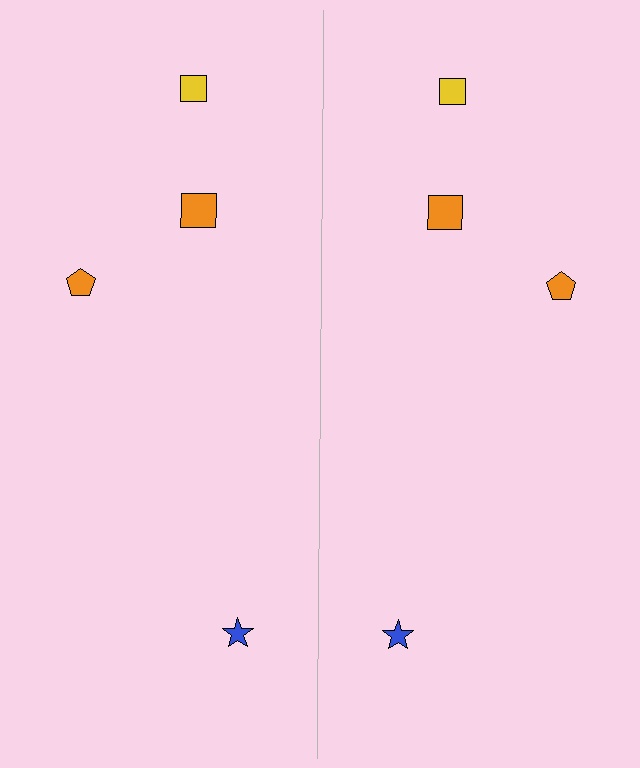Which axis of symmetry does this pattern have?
The pattern has a vertical axis of symmetry running through the center of the image.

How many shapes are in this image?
There are 8 shapes in this image.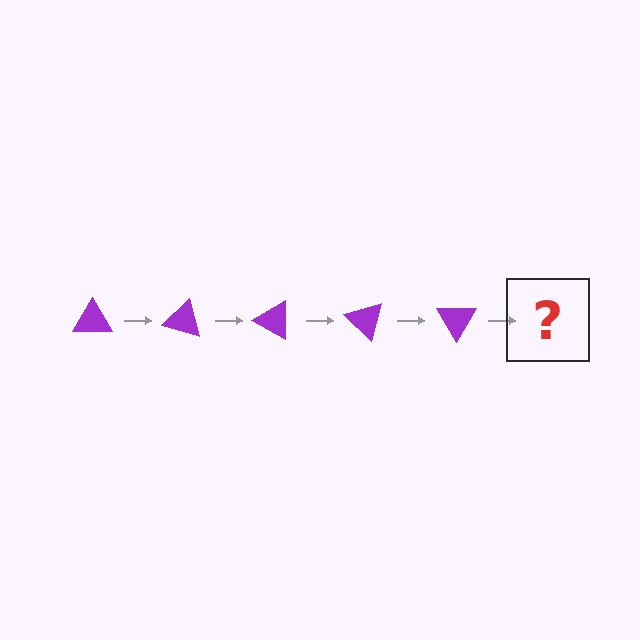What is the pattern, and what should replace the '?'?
The pattern is that the triangle rotates 15 degrees each step. The '?' should be a purple triangle rotated 75 degrees.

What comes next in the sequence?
The next element should be a purple triangle rotated 75 degrees.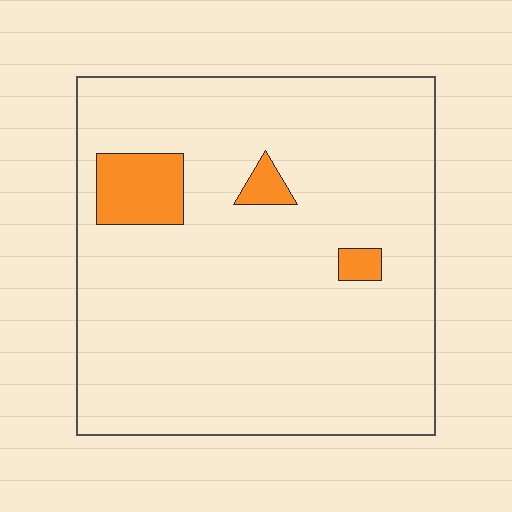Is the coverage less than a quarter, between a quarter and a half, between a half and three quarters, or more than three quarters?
Less than a quarter.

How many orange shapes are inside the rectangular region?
3.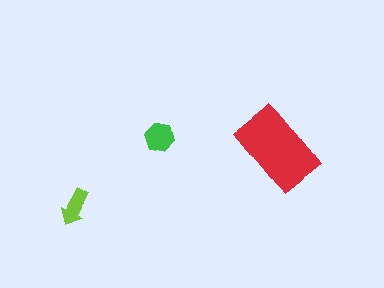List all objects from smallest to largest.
The lime arrow, the green hexagon, the red rectangle.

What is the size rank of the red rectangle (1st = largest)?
1st.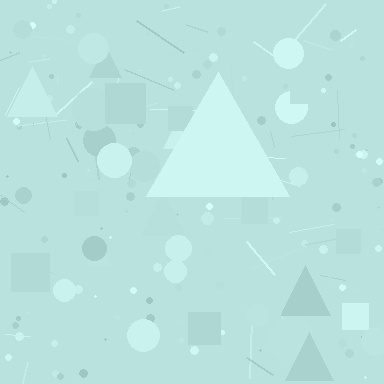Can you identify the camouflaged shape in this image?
The camouflaged shape is a triangle.